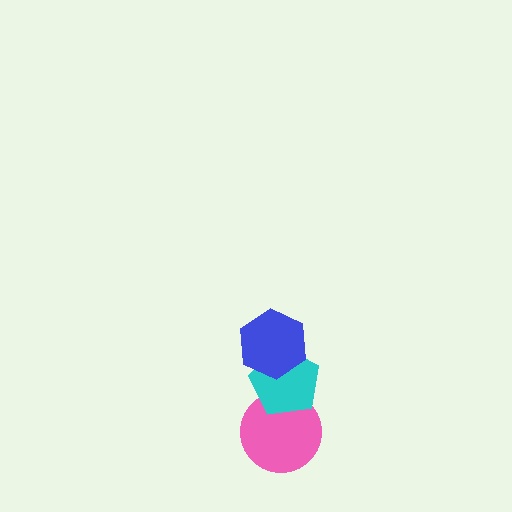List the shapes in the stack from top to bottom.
From top to bottom: the blue hexagon, the cyan pentagon, the pink circle.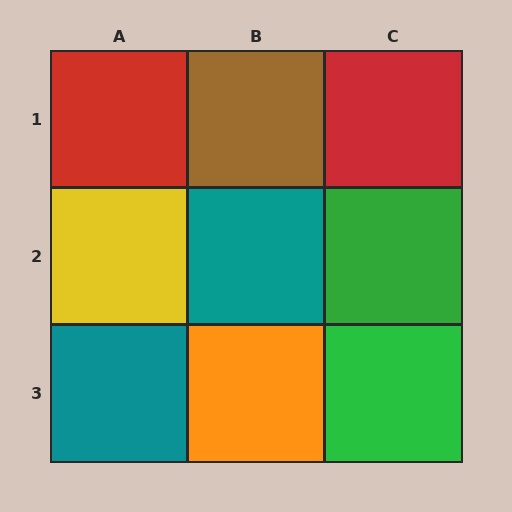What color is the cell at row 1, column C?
Red.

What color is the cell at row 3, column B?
Orange.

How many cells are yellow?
1 cell is yellow.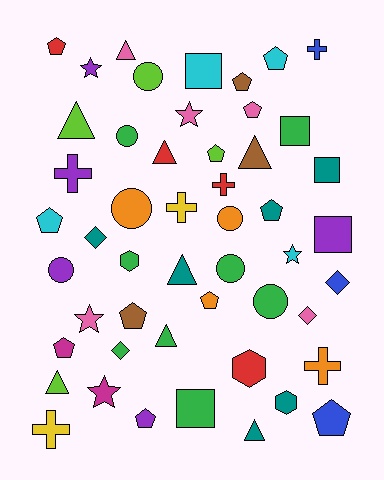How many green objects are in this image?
There are 8 green objects.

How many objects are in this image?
There are 50 objects.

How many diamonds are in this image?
There are 4 diamonds.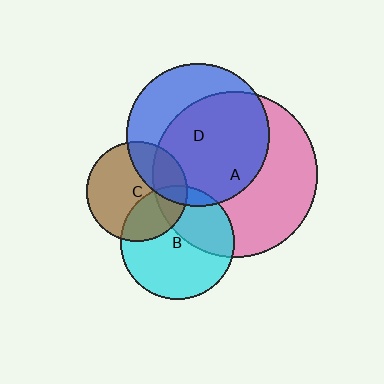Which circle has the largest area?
Circle A (pink).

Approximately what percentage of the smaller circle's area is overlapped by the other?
Approximately 35%.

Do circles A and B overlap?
Yes.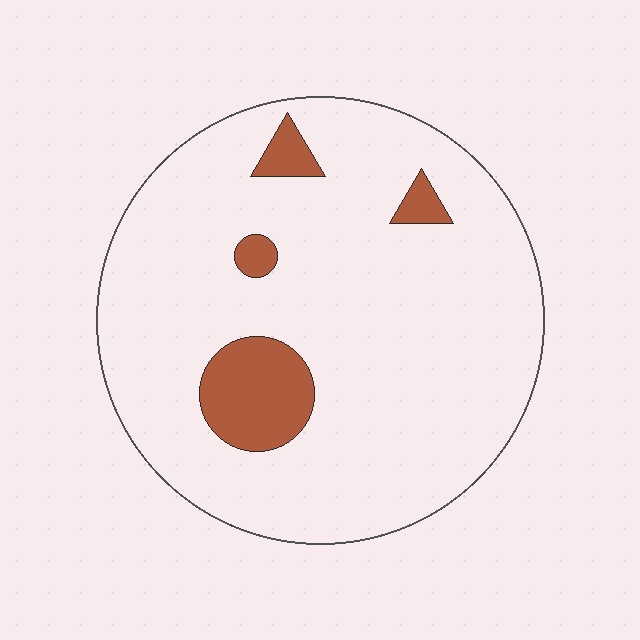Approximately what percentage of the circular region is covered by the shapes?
Approximately 10%.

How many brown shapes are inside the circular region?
4.